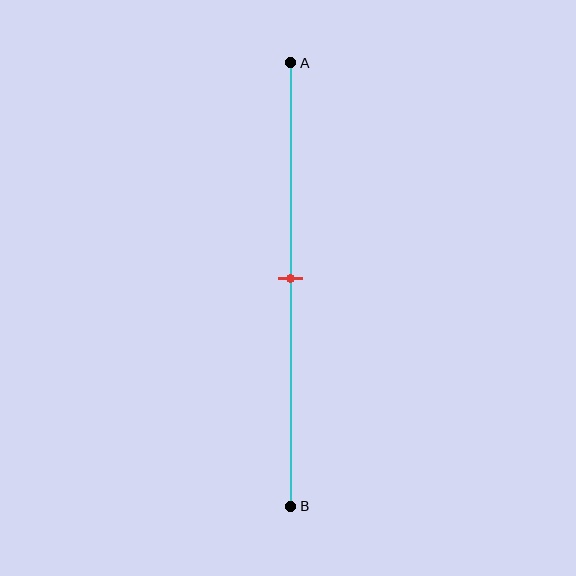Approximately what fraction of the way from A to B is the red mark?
The red mark is approximately 50% of the way from A to B.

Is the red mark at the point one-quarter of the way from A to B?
No, the mark is at about 50% from A, not at the 25% one-quarter point.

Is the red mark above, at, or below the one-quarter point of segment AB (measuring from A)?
The red mark is below the one-quarter point of segment AB.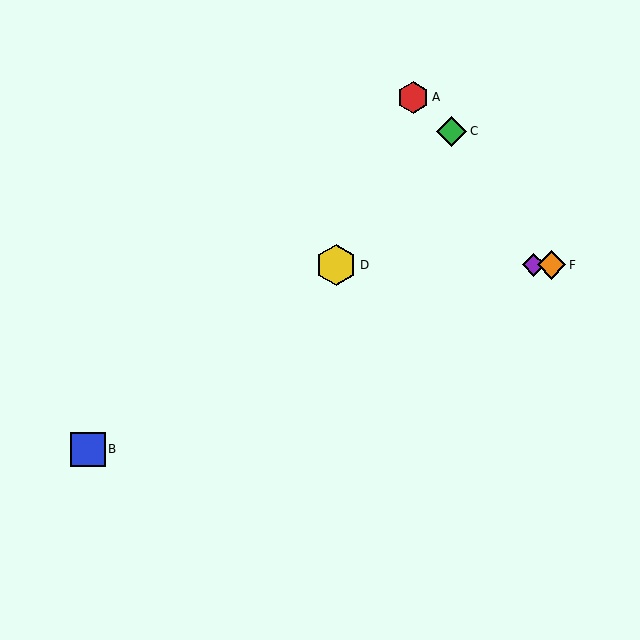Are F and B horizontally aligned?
No, F is at y≈265 and B is at y≈449.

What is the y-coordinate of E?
Object E is at y≈265.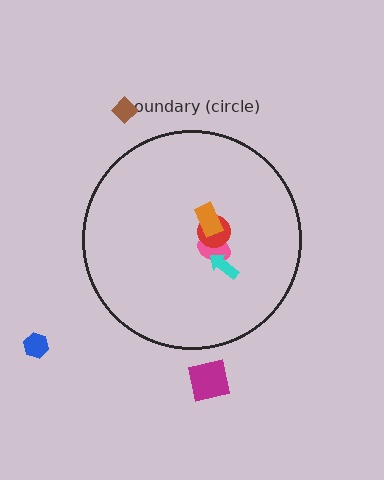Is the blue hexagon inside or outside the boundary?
Outside.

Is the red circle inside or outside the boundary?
Inside.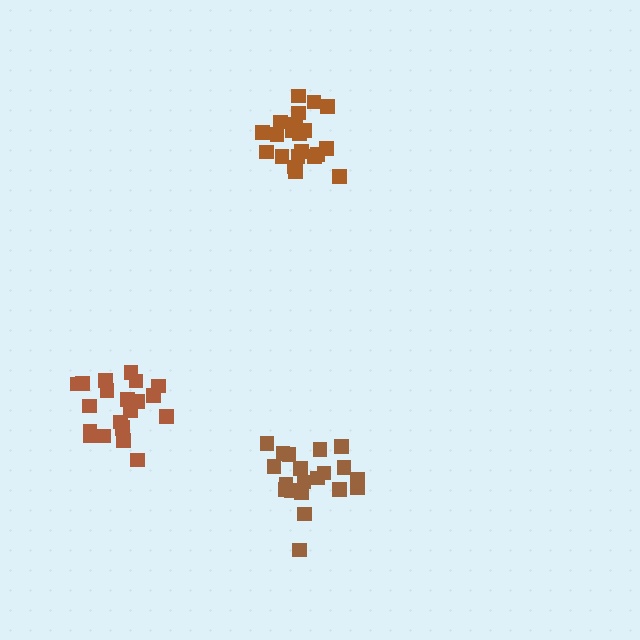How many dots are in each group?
Group 1: 20 dots, Group 2: 21 dots, Group 3: 21 dots (62 total).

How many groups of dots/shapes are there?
There are 3 groups.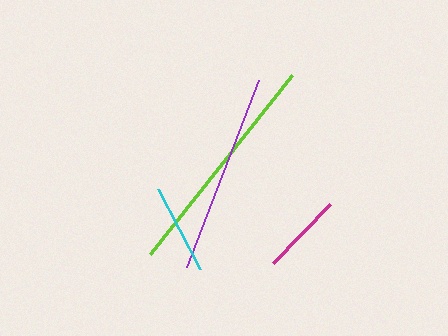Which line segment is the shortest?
The magenta line is the shortest at approximately 82 pixels.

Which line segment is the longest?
The lime line is the longest at approximately 229 pixels.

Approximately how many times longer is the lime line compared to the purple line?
The lime line is approximately 1.1 times the length of the purple line.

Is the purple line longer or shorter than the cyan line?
The purple line is longer than the cyan line.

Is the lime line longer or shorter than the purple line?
The lime line is longer than the purple line.